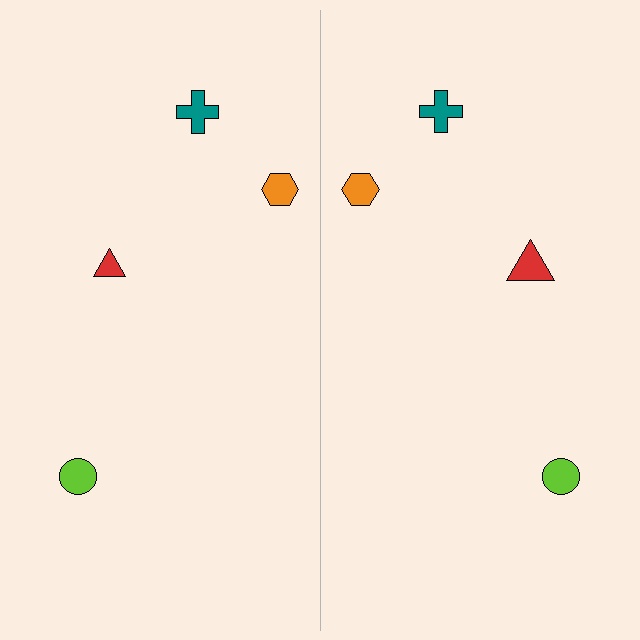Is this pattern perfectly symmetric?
No, the pattern is not perfectly symmetric. The red triangle on the right side has a different size than its mirror counterpart.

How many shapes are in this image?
There are 8 shapes in this image.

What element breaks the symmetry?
The red triangle on the right side has a different size than its mirror counterpart.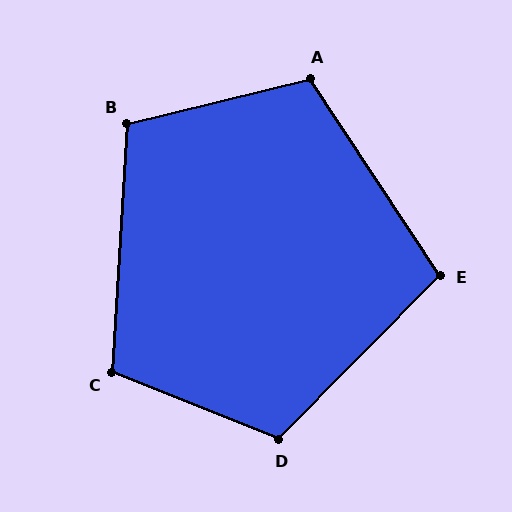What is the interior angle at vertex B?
Approximately 107 degrees (obtuse).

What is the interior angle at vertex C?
Approximately 109 degrees (obtuse).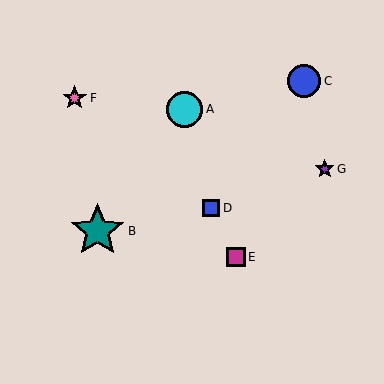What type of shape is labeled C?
Shape C is a blue circle.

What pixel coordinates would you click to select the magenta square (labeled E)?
Click at (236, 257) to select the magenta square E.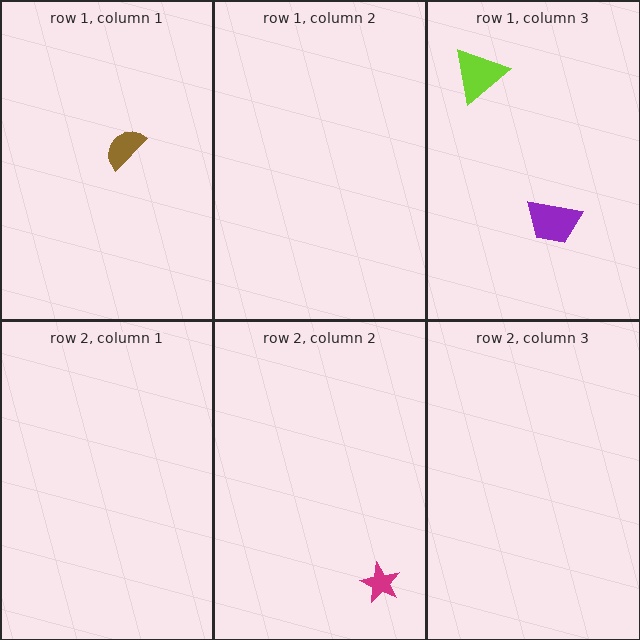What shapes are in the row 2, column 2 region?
The magenta star.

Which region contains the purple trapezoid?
The row 1, column 3 region.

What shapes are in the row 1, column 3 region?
The lime triangle, the purple trapezoid.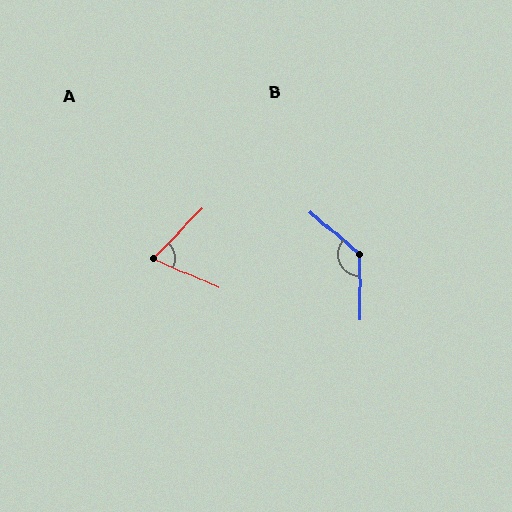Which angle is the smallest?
A, at approximately 69 degrees.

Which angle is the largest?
B, at approximately 131 degrees.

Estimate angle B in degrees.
Approximately 131 degrees.